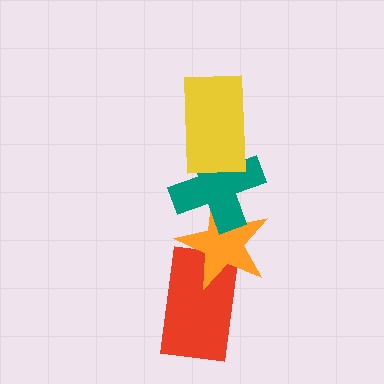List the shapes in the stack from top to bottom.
From top to bottom: the yellow rectangle, the teal cross, the orange star, the red rectangle.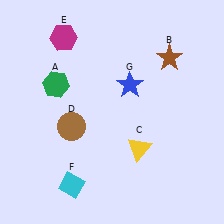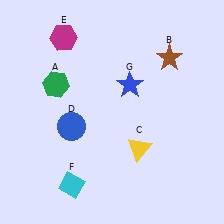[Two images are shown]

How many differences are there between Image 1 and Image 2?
There is 1 difference between the two images.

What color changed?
The circle (D) changed from brown in Image 1 to blue in Image 2.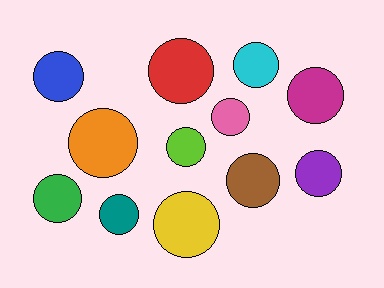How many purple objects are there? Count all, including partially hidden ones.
There is 1 purple object.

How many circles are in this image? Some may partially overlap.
There are 12 circles.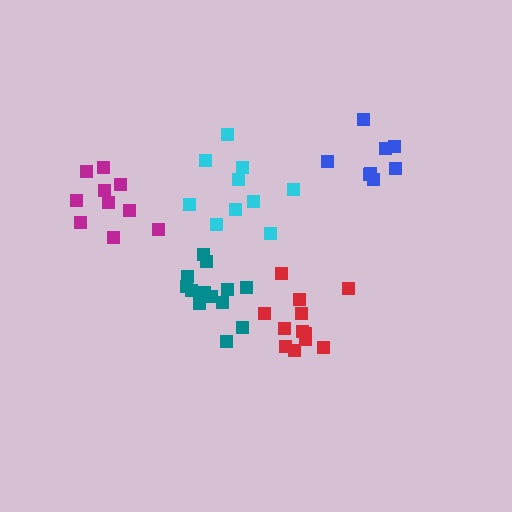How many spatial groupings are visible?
There are 5 spatial groupings.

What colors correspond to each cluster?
The clusters are colored: cyan, teal, magenta, blue, red.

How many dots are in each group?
Group 1: 10 dots, Group 2: 13 dots, Group 3: 10 dots, Group 4: 8 dots, Group 5: 12 dots (53 total).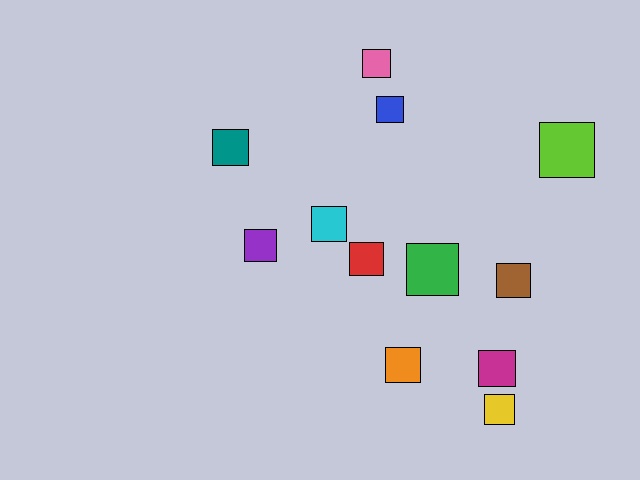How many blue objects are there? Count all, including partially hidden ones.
There is 1 blue object.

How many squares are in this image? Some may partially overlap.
There are 12 squares.